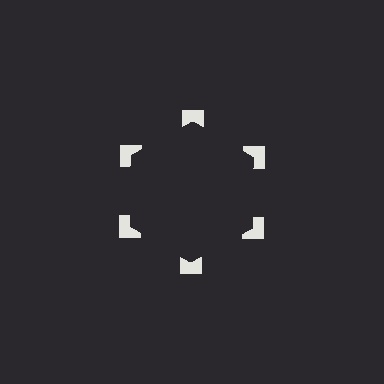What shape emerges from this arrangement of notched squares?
An illusory hexagon — its edges are inferred from the aligned wedge cuts in the notched squares, not physically drawn.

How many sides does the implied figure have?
6 sides.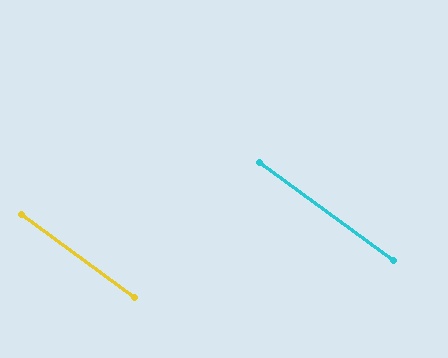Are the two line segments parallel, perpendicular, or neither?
Parallel — their directions differ by only 0.4°.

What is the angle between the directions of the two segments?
Approximately 0 degrees.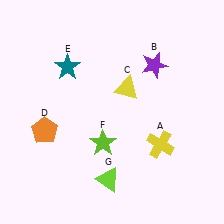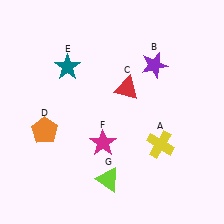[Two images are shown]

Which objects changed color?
C changed from yellow to red. F changed from lime to magenta.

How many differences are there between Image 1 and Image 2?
There are 2 differences between the two images.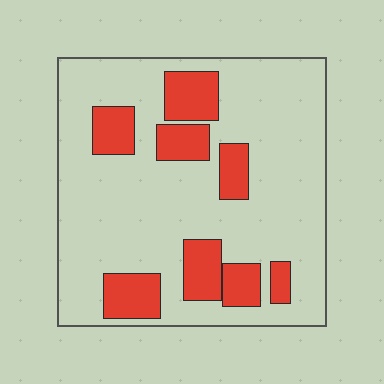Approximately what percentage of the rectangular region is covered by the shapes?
Approximately 20%.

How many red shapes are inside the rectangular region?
8.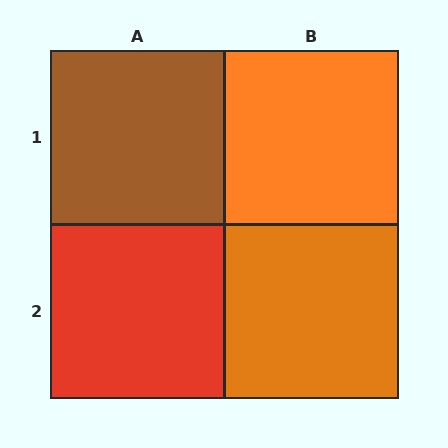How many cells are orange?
2 cells are orange.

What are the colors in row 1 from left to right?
Brown, orange.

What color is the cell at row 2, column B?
Orange.